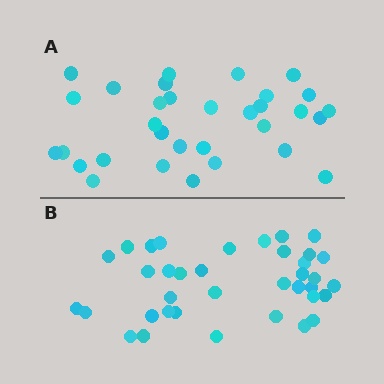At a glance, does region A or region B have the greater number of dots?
Region B (the bottom region) has more dots.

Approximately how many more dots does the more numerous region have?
Region B has about 5 more dots than region A.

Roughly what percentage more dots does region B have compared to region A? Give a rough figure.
About 15% more.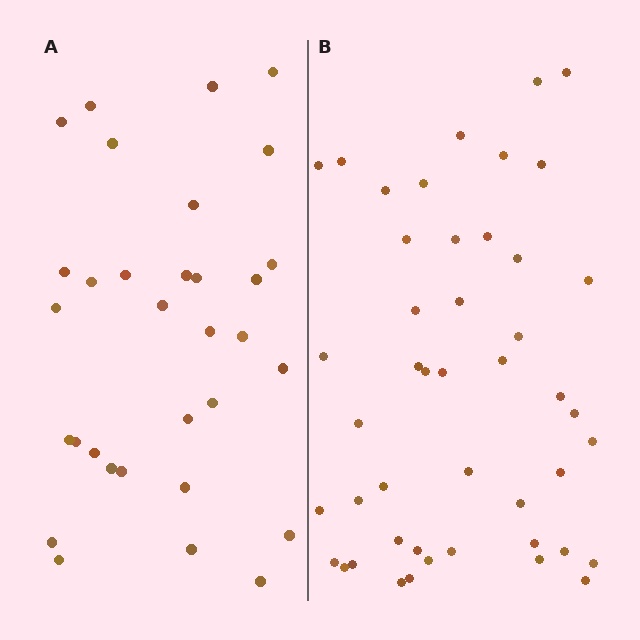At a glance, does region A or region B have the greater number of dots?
Region B (the right region) has more dots.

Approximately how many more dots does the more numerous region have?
Region B has approximately 15 more dots than region A.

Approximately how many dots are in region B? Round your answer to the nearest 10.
About 50 dots. (The exact count is 46, which rounds to 50.)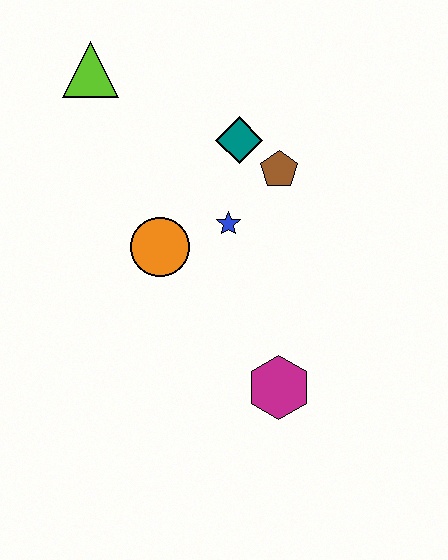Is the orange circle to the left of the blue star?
Yes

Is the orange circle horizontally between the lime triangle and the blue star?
Yes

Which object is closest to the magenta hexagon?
The blue star is closest to the magenta hexagon.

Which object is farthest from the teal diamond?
The magenta hexagon is farthest from the teal diamond.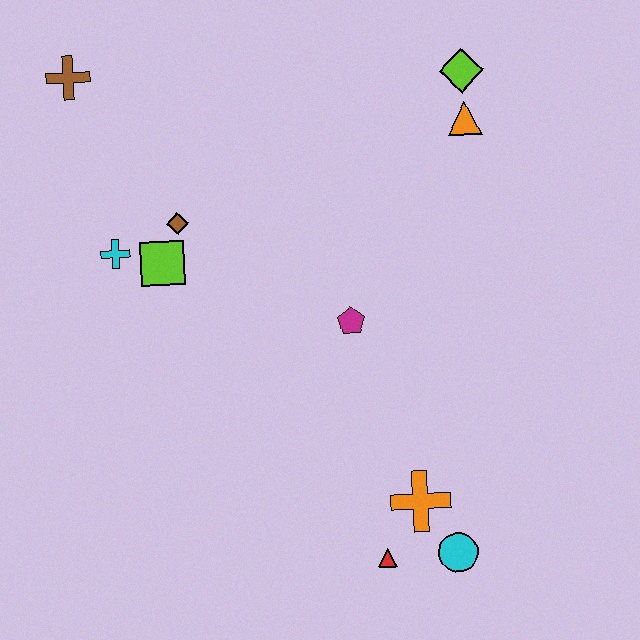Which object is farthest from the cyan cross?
The cyan circle is farthest from the cyan cross.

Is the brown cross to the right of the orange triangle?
No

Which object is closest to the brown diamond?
The lime square is closest to the brown diamond.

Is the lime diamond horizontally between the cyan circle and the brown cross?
No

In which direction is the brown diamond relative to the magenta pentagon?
The brown diamond is to the left of the magenta pentagon.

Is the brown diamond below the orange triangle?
Yes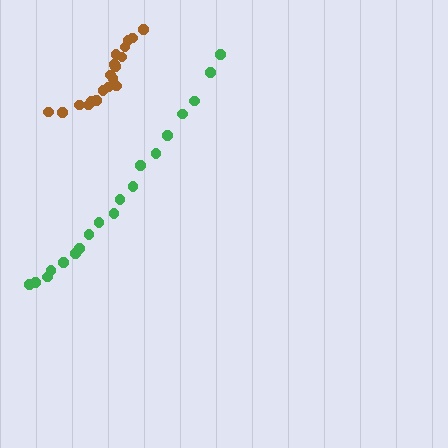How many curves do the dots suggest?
There are 2 distinct paths.